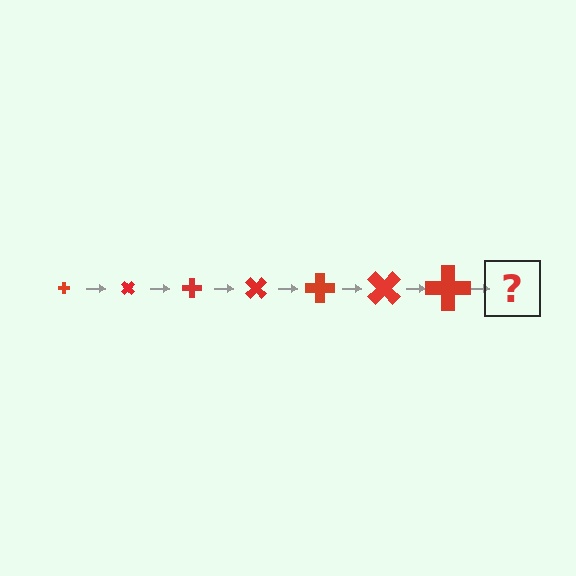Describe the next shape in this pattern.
It should be a cross, larger than the previous one and rotated 315 degrees from the start.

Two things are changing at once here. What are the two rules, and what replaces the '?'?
The two rules are that the cross grows larger each step and it rotates 45 degrees each step. The '?' should be a cross, larger than the previous one and rotated 315 degrees from the start.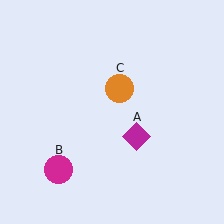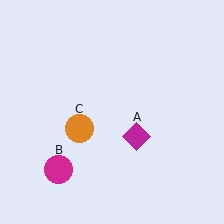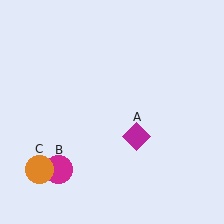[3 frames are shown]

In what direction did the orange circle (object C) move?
The orange circle (object C) moved down and to the left.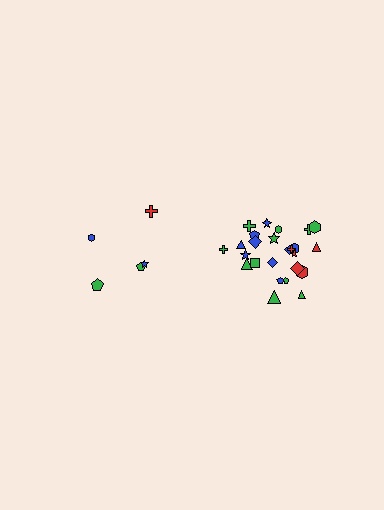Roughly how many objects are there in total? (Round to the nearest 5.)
Roughly 30 objects in total.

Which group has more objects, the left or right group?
The right group.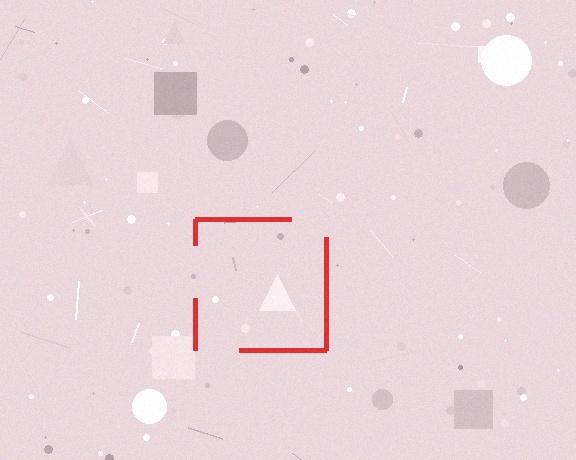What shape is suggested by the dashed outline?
The dashed outline suggests a square.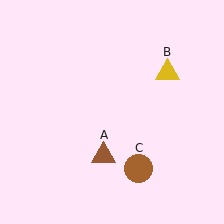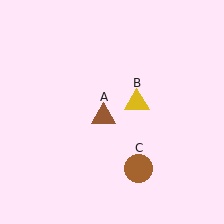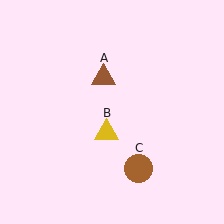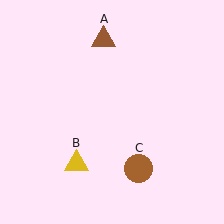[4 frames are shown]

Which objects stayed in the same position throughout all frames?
Brown circle (object C) remained stationary.